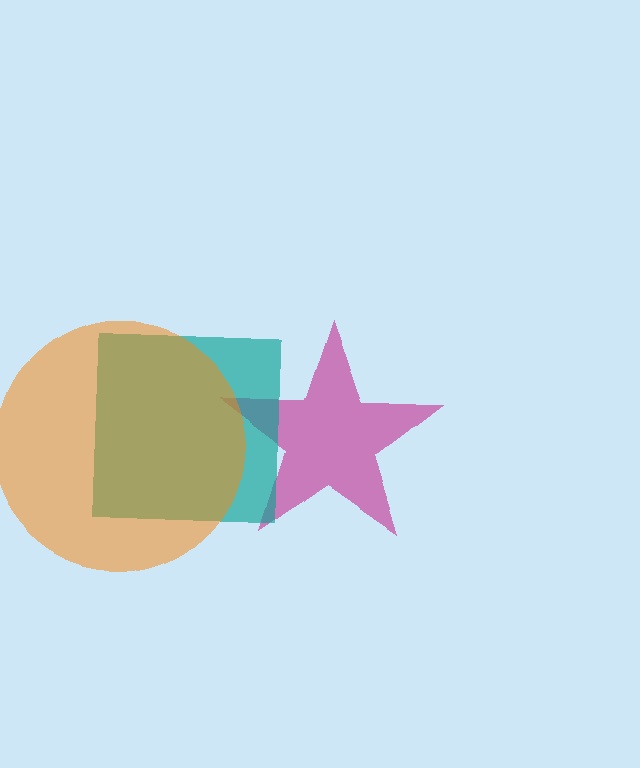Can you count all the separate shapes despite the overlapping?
Yes, there are 3 separate shapes.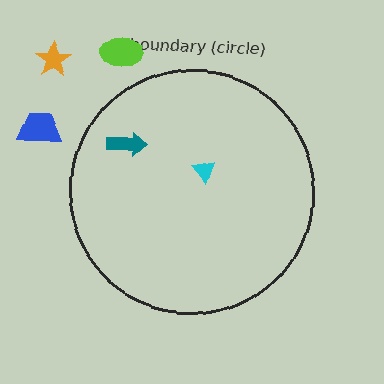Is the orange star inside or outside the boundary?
Outside.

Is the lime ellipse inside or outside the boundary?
Outside.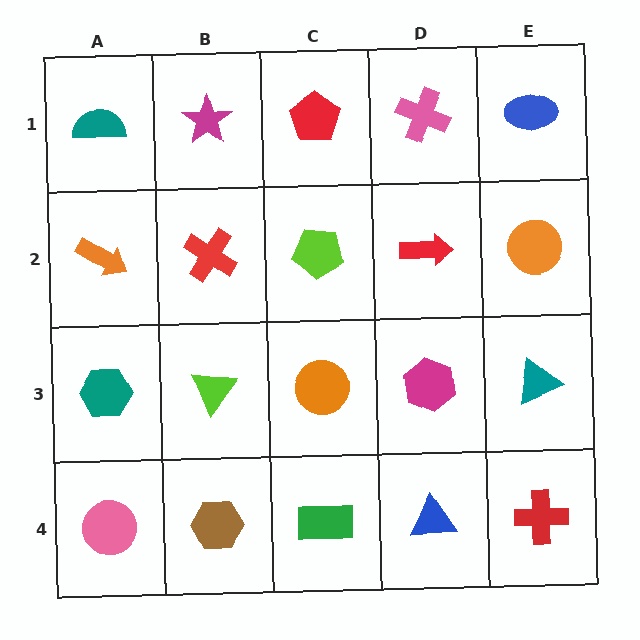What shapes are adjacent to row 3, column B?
A red cross (row 2, column B), a brown hexagon (row 4, column B), a teal hexagon (row 3, column A), an orange circle (row 3, column C).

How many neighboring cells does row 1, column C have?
3.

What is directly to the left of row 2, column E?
A red arrow.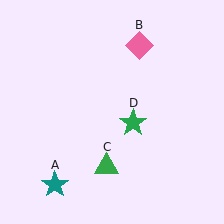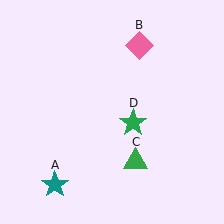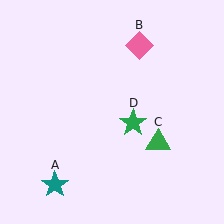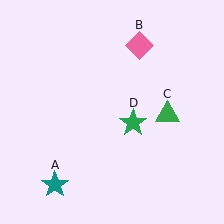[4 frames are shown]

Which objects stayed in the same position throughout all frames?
Teal star (object A) and pink diamond (object B) and green star (object D) remained stationary.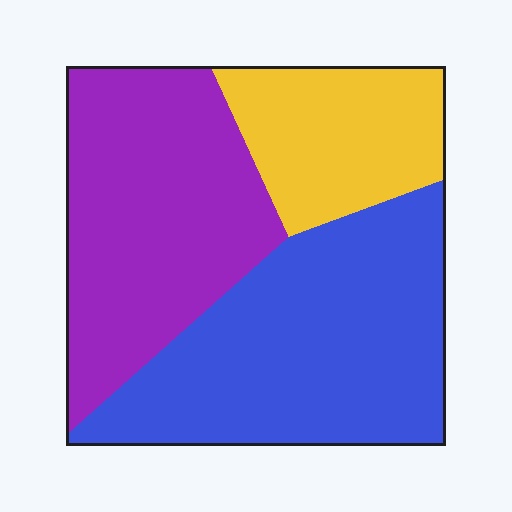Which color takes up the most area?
Blue, at roughly 45%.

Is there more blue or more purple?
Blue.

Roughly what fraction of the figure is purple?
Purple takes up about three eighths (3/8) of the figure.